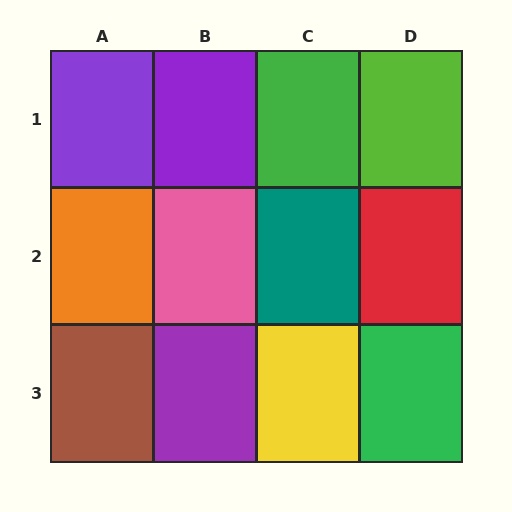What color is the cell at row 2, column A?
Orange.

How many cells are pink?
1 cell is pink.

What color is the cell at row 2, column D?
Red.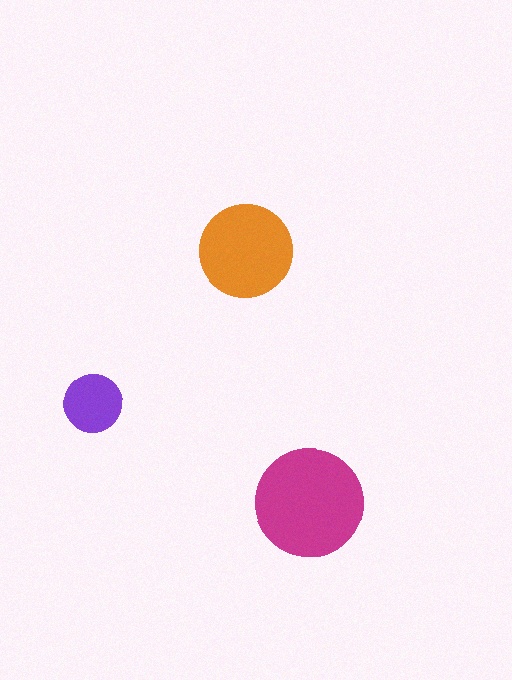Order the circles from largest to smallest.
the magenta one, the orange one, the purple one.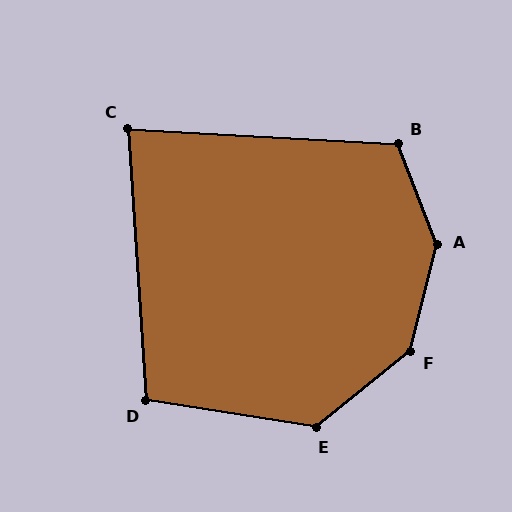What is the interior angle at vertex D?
Approximately 103 degrees (obtuse).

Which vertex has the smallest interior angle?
C, at approximately 83 degrees.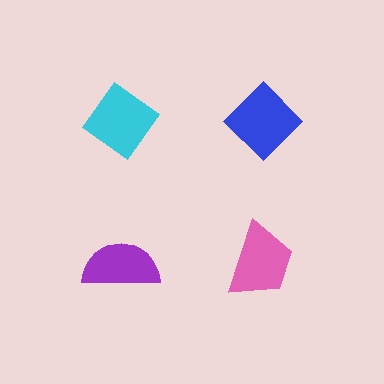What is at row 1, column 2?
A blue diamond.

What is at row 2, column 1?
A purple semicircle.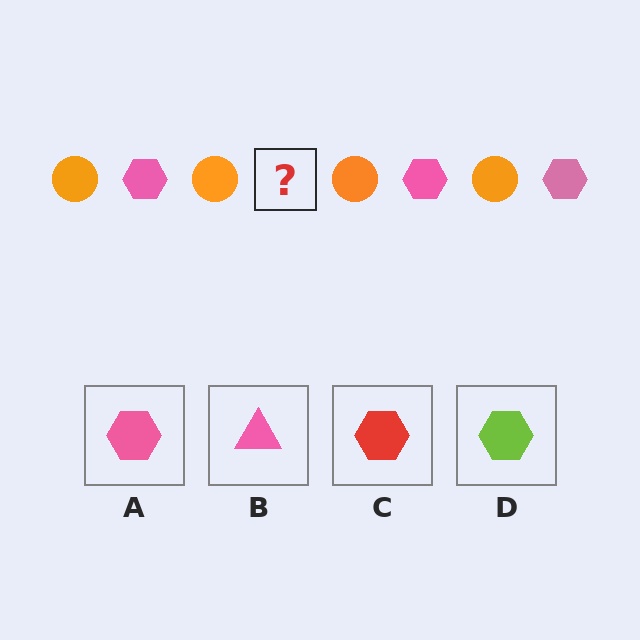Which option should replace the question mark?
Option A.